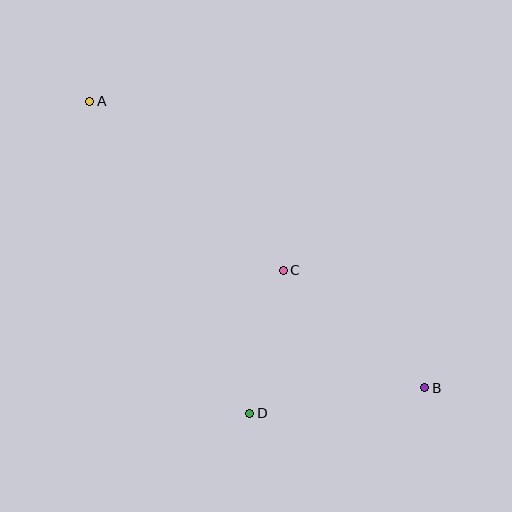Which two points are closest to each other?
Points C and D are closest to each other.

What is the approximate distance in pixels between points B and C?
The distance between B and C is approximately 184 pixels.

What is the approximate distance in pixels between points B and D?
The distance between B and D is approximately 177 pixels.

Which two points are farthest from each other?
Points A and B are farthest from each other.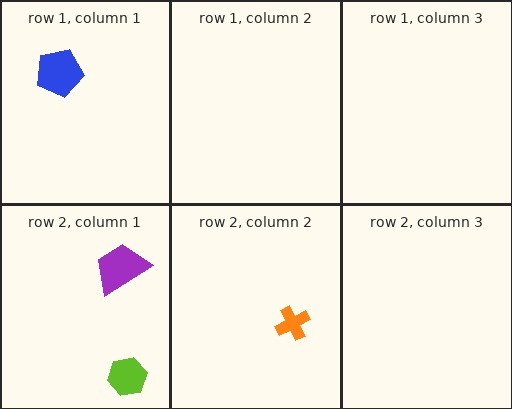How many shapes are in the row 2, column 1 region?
2.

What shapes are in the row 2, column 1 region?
The purple trapezoid, the lime hexagon.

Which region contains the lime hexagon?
The row 2, column 1 region.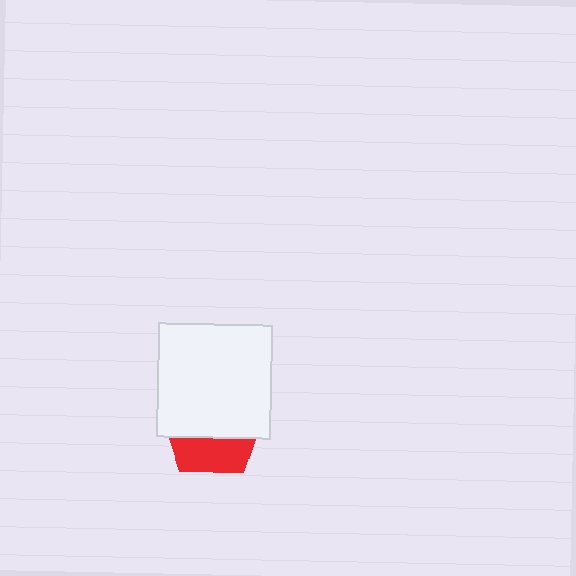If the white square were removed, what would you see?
You would see the complete red pentagon.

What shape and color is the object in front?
The object in front is a white square.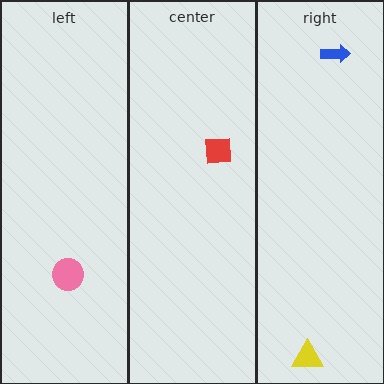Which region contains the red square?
The center region.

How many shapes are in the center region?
1.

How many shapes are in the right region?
2.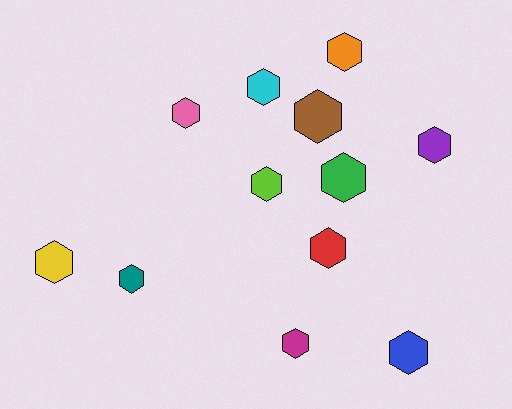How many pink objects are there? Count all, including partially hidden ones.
There is 1 pink object.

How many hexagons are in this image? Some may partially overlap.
There are 12 hexagons.